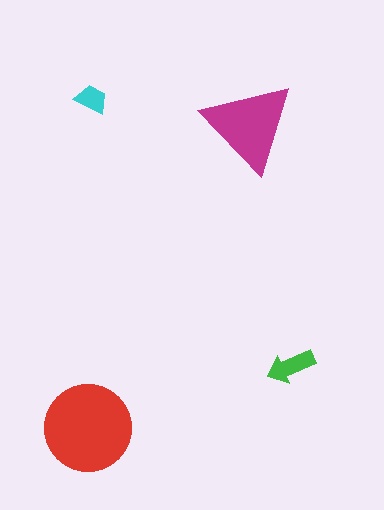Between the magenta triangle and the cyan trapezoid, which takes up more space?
The magenta triangle.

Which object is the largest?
The red circle.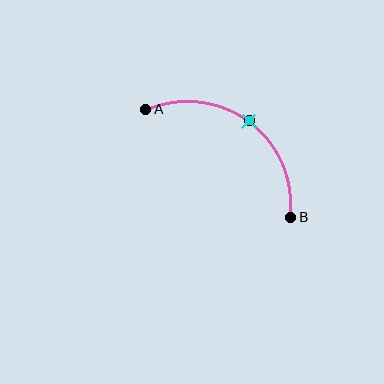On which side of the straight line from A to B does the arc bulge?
The arc bulges above and to the right of the straight line connecting A and B.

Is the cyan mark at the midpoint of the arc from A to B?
Yes. The cyan mark lies on the arc at equal arc-length from both A and B — it is the arc midpoint.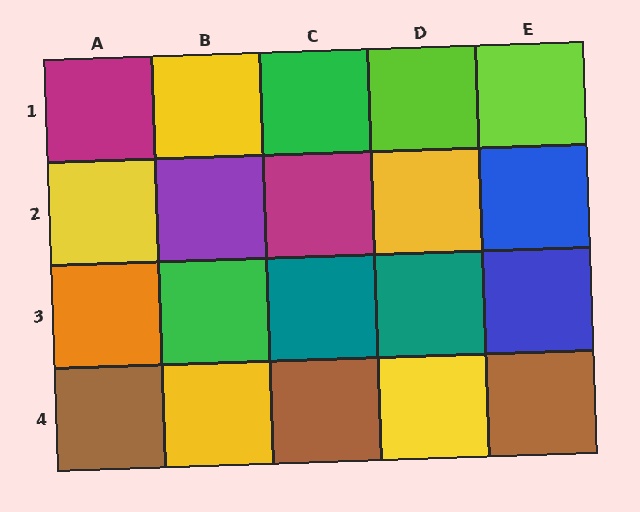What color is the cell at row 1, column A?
Magenta.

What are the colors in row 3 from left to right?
Orange, green, teal, teal, blue.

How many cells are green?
2 cells are green.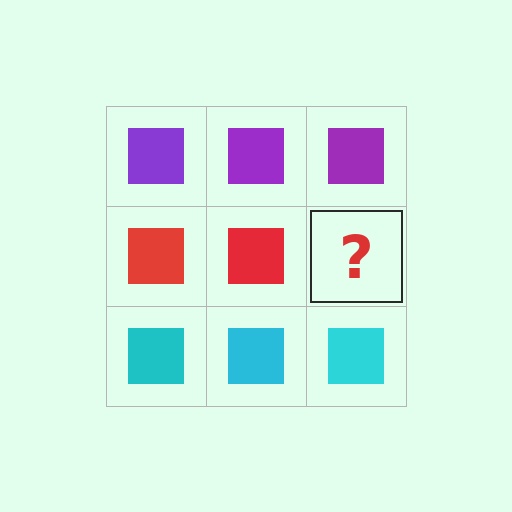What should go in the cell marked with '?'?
The missing cell should contain a red square.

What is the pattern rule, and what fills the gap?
The rule is that each row has a consistent color. The gap should be filled with a red square.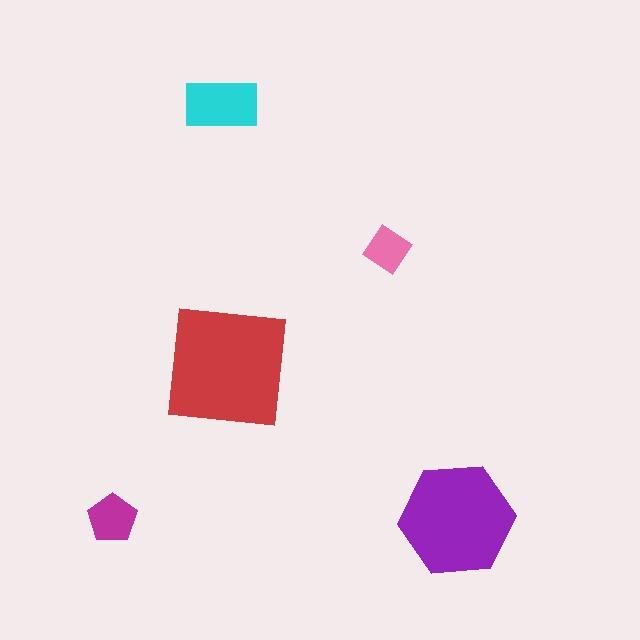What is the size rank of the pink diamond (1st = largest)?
5th.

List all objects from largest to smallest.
The red square, the purple hexagon, the cyan rectangle, the magenta pentagon, the pink diamond.